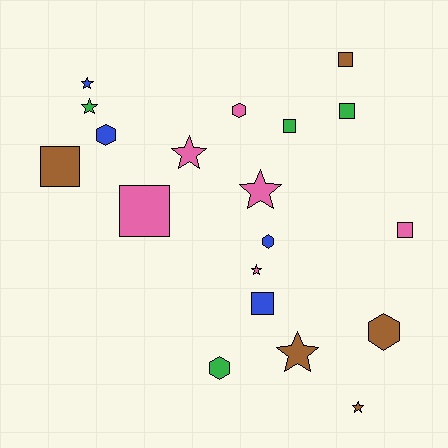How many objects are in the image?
There are 19 objects.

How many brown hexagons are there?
There is 1 brown hexagon.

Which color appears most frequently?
Pink, with 6 objects.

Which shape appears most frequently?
Square, with 7 objects.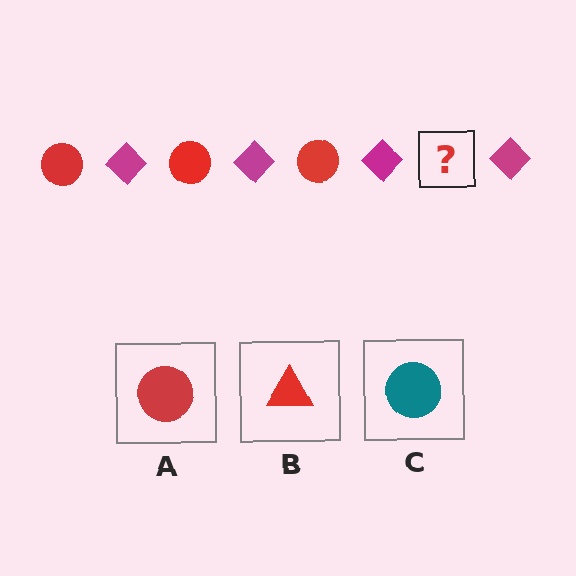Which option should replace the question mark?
Option A.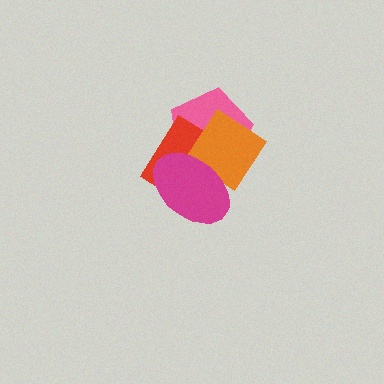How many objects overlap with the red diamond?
3 objects overlap with the red diamond.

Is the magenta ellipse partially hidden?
No, no other shape covers it.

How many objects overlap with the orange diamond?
3 objects overlap with the orange diamond.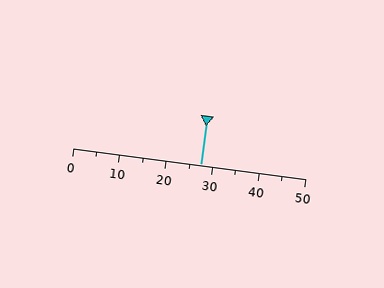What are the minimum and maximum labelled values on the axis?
The axis runs from 0 to 50.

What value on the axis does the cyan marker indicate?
The marker indicates approximately 27.5.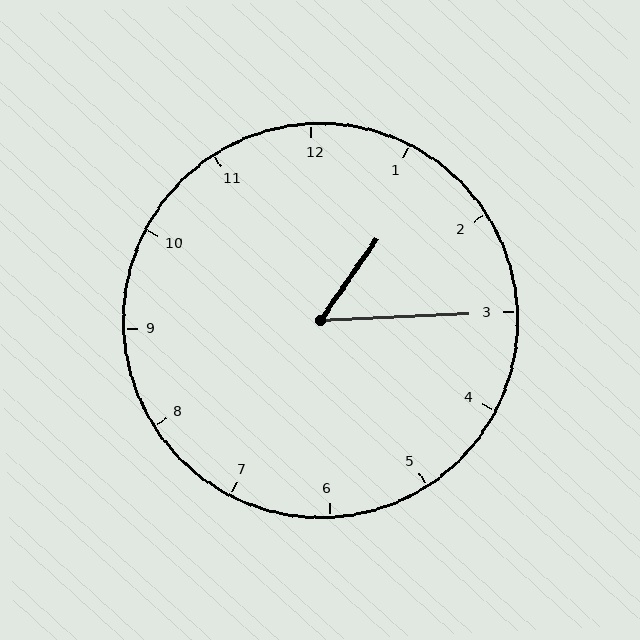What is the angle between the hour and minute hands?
Approximately 52 degrees.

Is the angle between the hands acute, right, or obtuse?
It is acute.